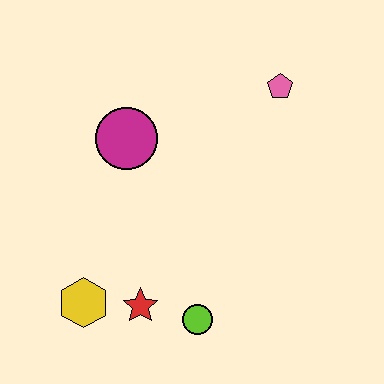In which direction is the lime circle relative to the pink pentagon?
The lime circle is below the pink pentagon.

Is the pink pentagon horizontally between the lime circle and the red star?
No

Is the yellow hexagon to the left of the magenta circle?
Yes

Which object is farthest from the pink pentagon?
The yellow hexagon is farthest from the pink pentagon.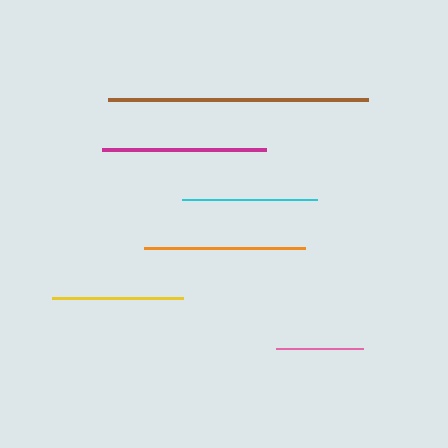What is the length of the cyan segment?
The cyan segment is approximately 135 pixels long.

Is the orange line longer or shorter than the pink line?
The orange line is longer than the pink line.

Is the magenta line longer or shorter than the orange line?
The magenta line is longer than the orange line.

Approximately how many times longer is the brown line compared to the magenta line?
The brown line is approximately 1.6 times the length of the magenta line.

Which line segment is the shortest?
The pink line is the shortest at approximately 87 pixels.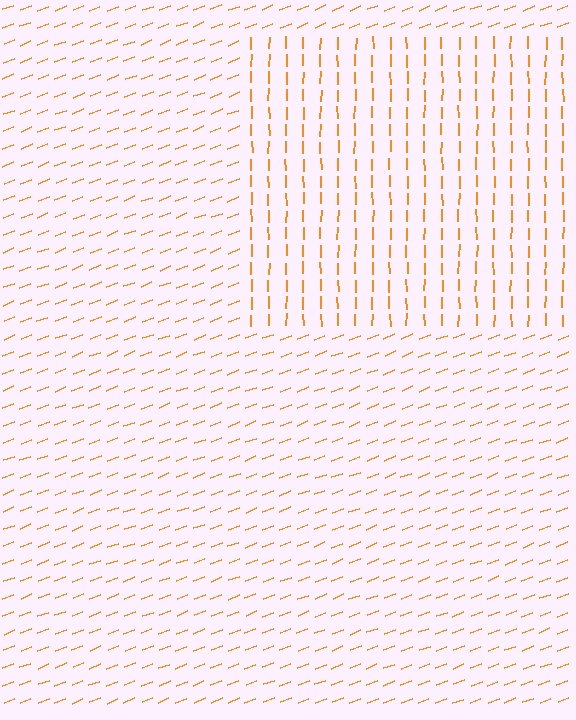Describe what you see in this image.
The image is filled with small orange line segments. A rectangle region in the image has lines oriented differently from the surrounding lines, creating a visible texture boundary.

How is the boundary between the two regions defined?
The boundary is defined purely by a change in line orientation (approximately 69 degrees difference). All lines are the same color and thickness.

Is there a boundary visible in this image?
Yes, there is a texture boundary formed by a change in line orientation.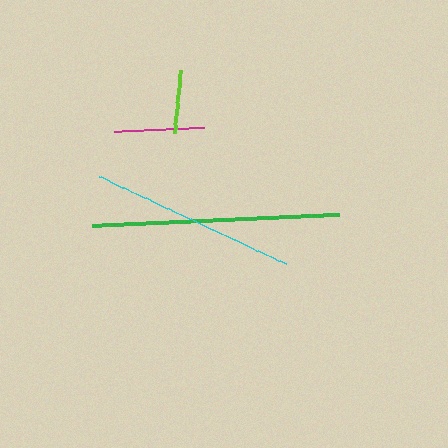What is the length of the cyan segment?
The cyan segment is approximately 206 pixels long.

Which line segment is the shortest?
The lime line is the shortest at approximately 64 pixels.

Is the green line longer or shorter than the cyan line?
The green line is longer than the cyan line.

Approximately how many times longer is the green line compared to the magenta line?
The green line is approximately 2.8 times the length of the magenta line.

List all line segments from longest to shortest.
From longest to shortest: green, cyan, magenta, lime.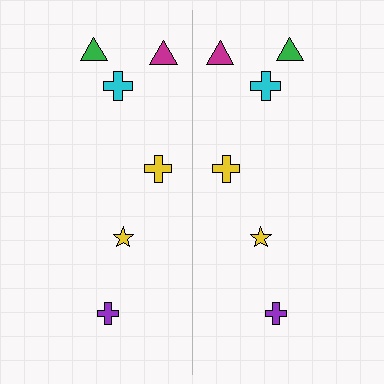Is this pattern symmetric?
Yes, this pattern has bilateral (reflection) symmetry.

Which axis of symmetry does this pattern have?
The pattern has a vertical axis of symmetry running through the center of the image.